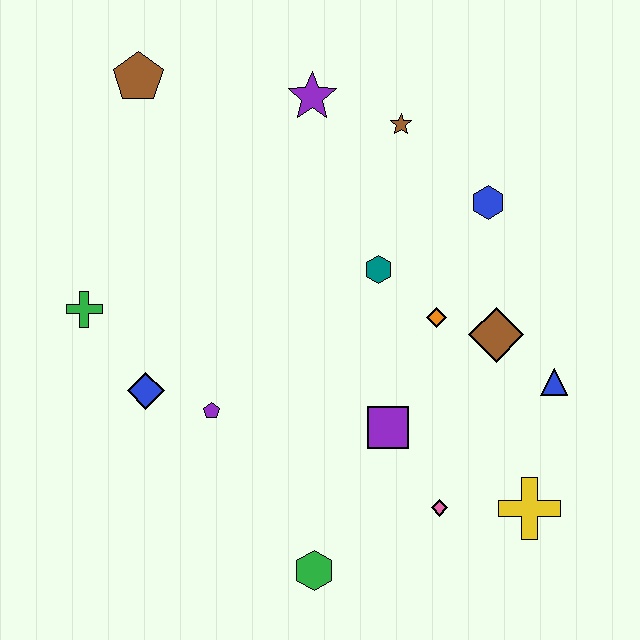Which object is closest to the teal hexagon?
The orange diamond is closest to the teal hexagon.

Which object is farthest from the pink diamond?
The brown pentagon is farthest from the pink diamond.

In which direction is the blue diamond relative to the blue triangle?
The blue diamond is to the left of the blue triangle.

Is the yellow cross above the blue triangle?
No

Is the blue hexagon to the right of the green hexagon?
Yes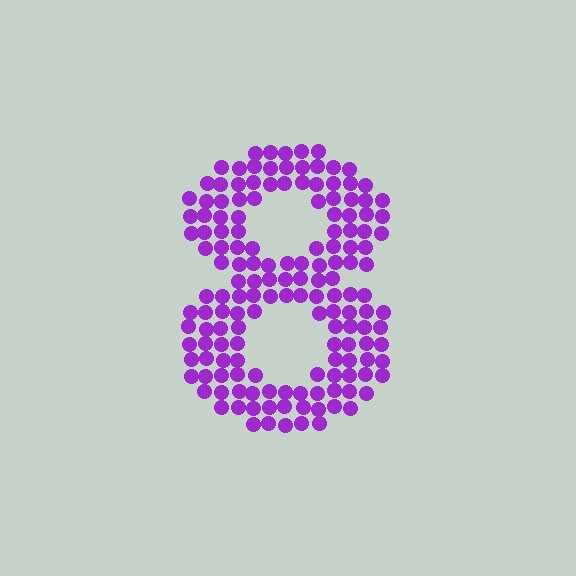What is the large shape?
The large shape is the digit 8.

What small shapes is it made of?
It is made of small circles.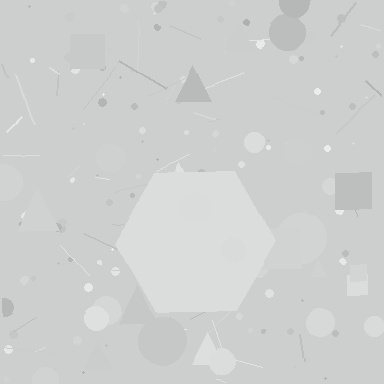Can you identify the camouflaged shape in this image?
The camouflaged shape is a hexagon.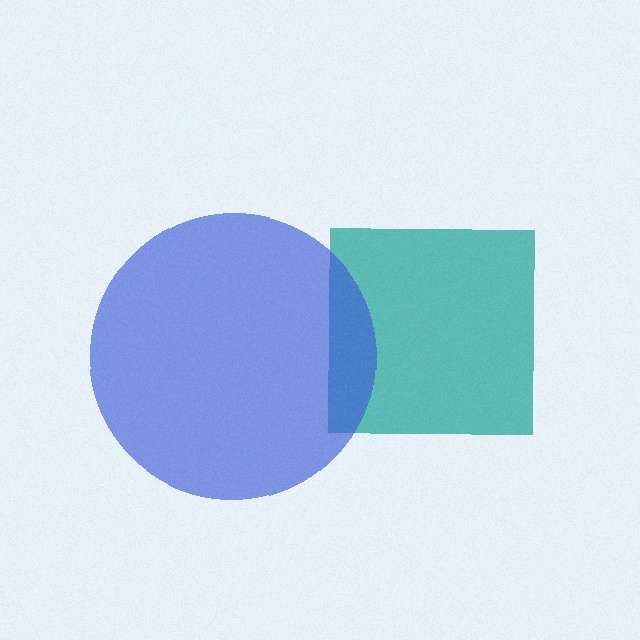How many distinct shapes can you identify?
There are 2 distinct shapes: a teal square, a blue circle.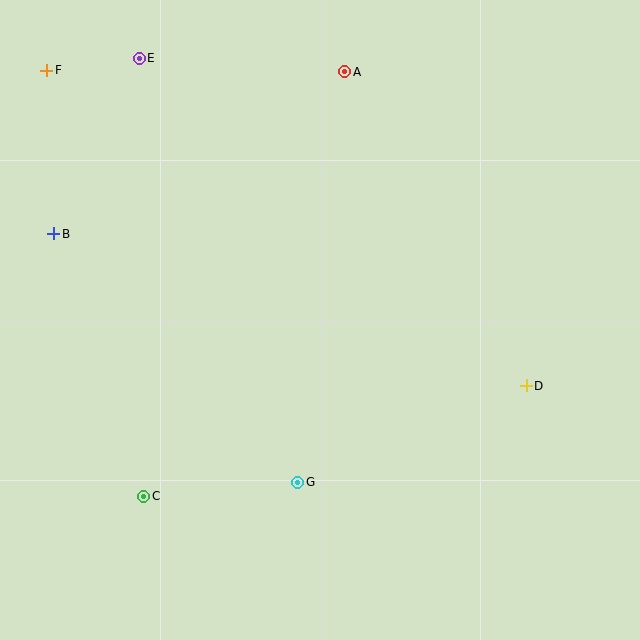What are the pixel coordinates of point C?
Point C is at (144, 496).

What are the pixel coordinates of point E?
Point E is at (139, 58).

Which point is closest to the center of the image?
Point G at (298, 482) is closest to the center.